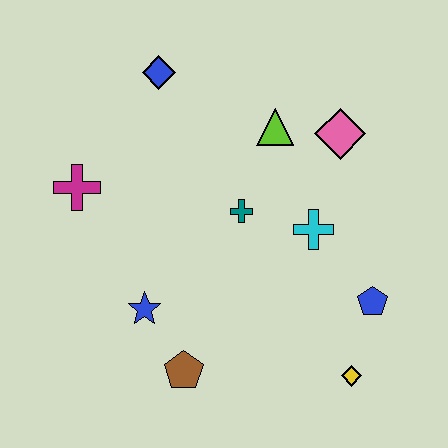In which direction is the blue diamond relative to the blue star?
The blue diamond is above the blue star.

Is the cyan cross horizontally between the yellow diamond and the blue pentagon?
No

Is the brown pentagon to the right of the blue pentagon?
No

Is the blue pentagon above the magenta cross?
No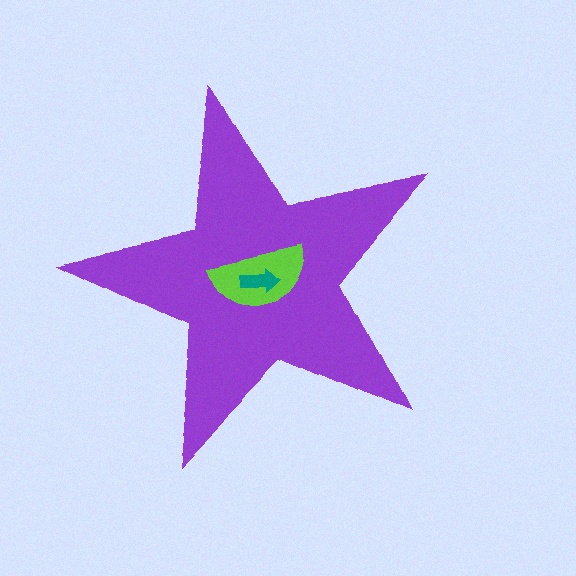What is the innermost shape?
The teal arrow.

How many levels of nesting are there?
3.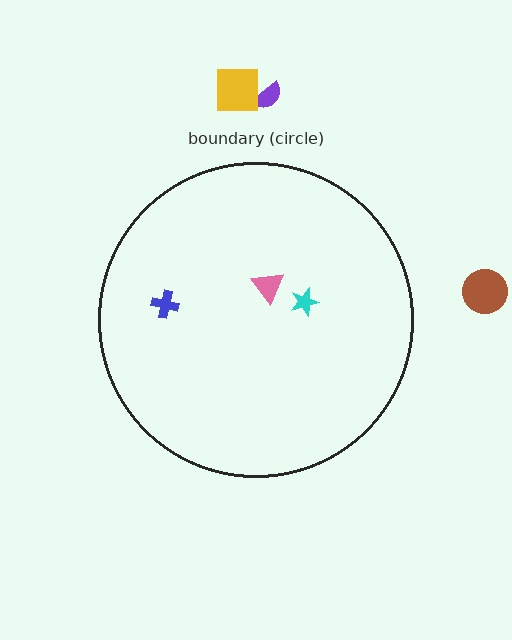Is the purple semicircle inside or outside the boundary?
Outside.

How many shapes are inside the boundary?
3 inside, 3 outside.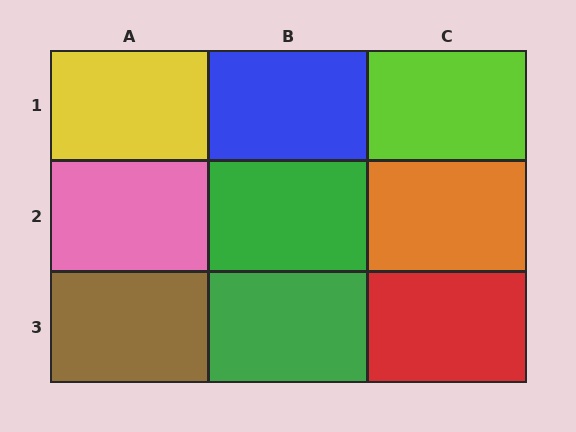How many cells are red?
1 cell is red.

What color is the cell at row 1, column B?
Blue.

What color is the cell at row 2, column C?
Orange.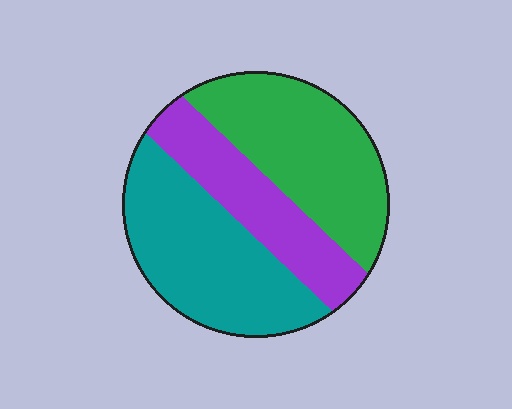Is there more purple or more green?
Green.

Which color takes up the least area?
Purple, at roughly 25%.